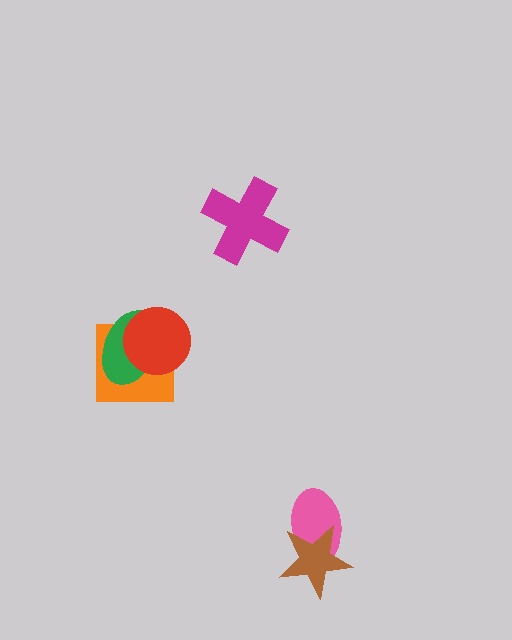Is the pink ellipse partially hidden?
Yes, it is partially covered by another shape.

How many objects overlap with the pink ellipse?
1 object overlaps with the pink ellipse.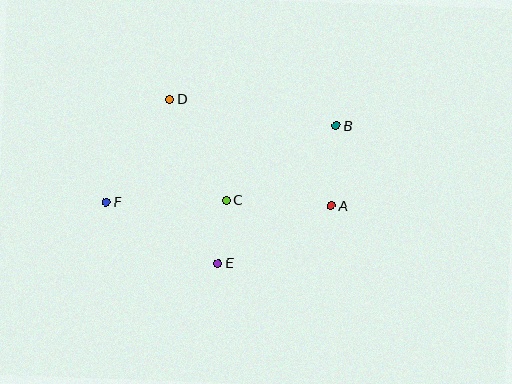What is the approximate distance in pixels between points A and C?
The distance between A and C is approximately 106 pixels.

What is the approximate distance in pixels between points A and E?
The distance between A and E is approximately 127 pixels.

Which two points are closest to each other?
Points C and E are closest to each other.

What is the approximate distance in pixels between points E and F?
The distance between E and F is approximately 128 pixels.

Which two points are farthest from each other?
Points B and F are farthest from each other.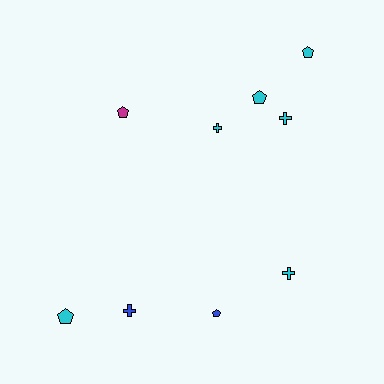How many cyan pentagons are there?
There are 3 cyan pentagons.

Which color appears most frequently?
Cyan, with 6 objects.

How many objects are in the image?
There are 9 objects.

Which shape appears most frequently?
Pentagon, with 5 objects.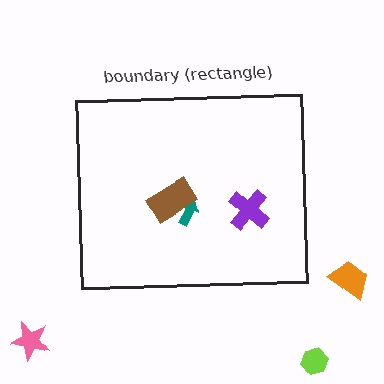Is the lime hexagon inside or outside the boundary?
Outside.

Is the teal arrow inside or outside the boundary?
Inside.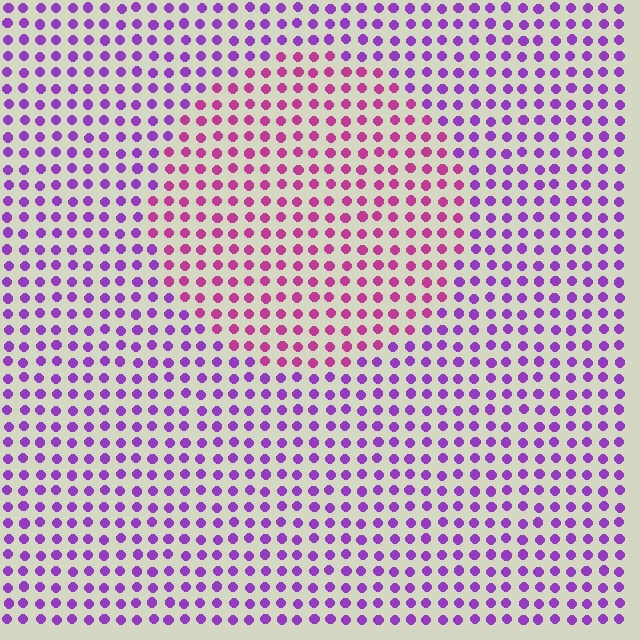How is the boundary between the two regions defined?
The boundary is defined purely by a slight shift in hue (about 39 degrees). Spacing, size, and orientation are identical on both sides.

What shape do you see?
I see a circle.